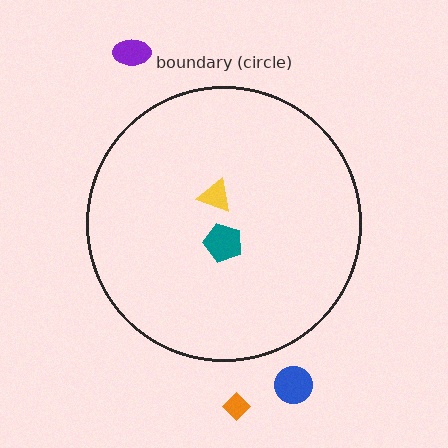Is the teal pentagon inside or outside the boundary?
Inside.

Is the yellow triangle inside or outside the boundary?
Inside.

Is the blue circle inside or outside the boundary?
Outside.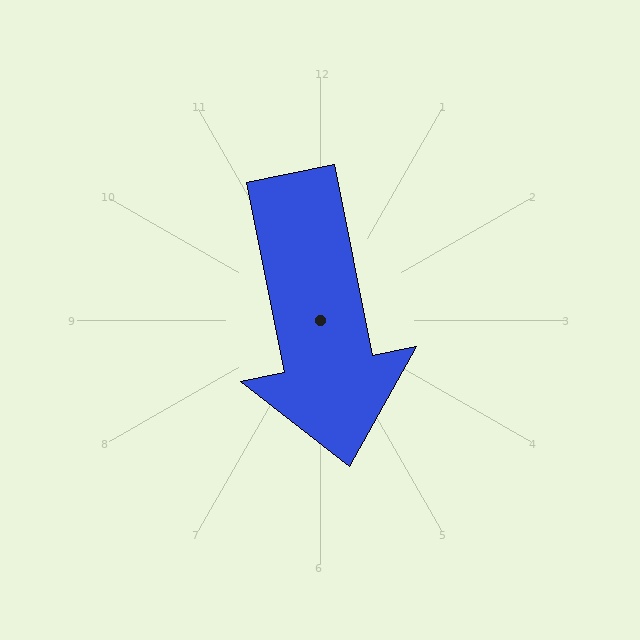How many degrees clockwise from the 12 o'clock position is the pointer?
Approximately 169 degrees.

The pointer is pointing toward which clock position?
Roughly 6 o'clock.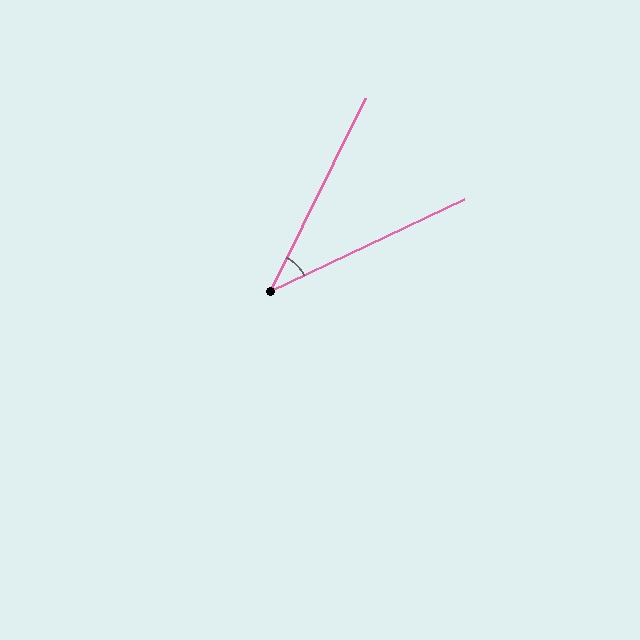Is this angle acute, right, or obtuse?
It is acute.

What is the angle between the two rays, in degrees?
Approximately 38 degrees.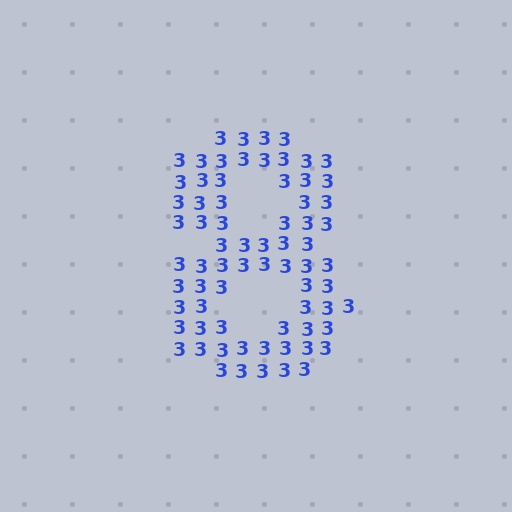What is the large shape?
The large shape is the digit 8.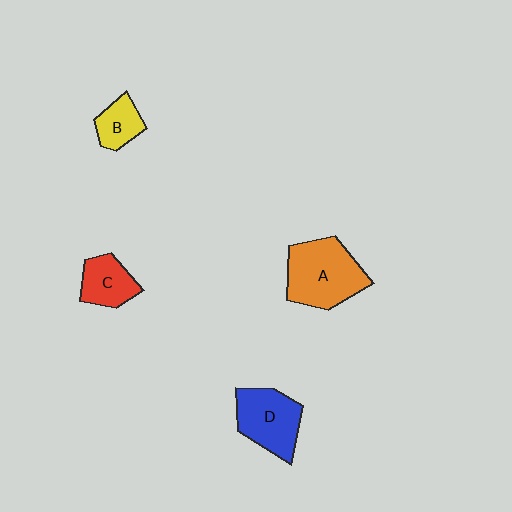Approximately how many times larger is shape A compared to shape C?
Approximately 1.9 times.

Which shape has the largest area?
Shape A (orange).